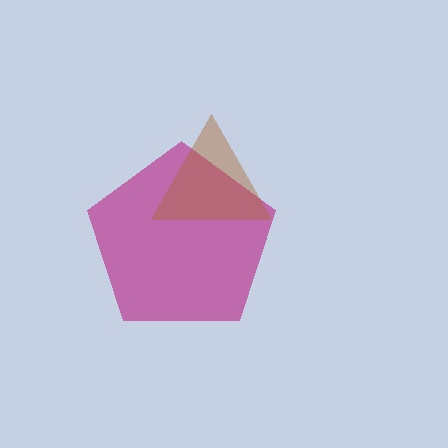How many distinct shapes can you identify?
There are 2 distinct shapes: a magenta pentagon, a brown triangle.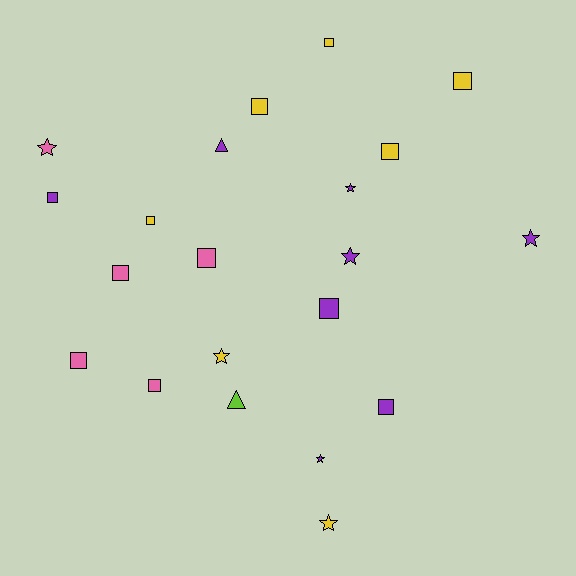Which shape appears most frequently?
Square, with 12 objects.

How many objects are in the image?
There are 21 objects.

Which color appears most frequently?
Purple, with 8 objects.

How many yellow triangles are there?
There are no yellow triangles.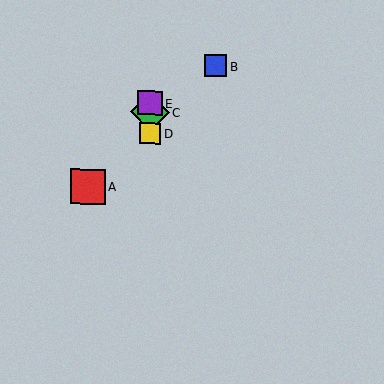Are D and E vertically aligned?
Yes, both are at x≈150.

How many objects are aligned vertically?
3 objects (C, D, E) are aligned vertically.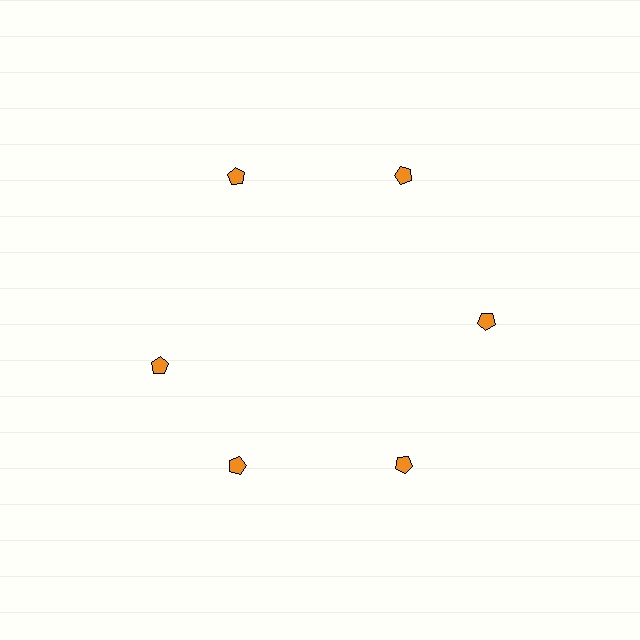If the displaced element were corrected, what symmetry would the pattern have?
It would have 6-fold rotational symmetry — the pattern would map onto itself every 60 degrees.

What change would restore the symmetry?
The symmetry would be restored by rotating it back into even spacing with its neighbors so that all 6 pentagons sit at equal angles and equal distance from the center.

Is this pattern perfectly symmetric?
No. The 6 orange pentagons are arranged in a ring, but one element near the 9 o'clock position is rotated out of alignment along the ring, breaking the 6-fold rotational symmetry.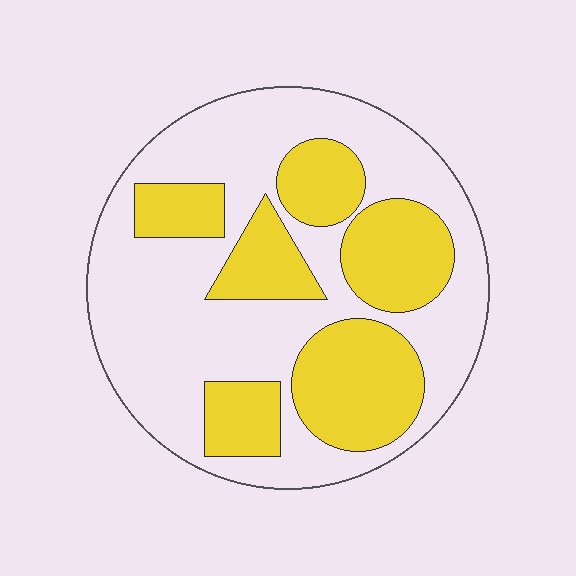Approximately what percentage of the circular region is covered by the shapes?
Approximately 40%.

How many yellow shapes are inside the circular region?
6.